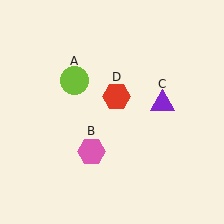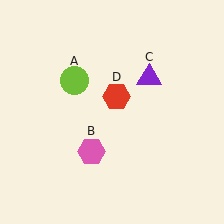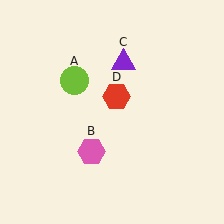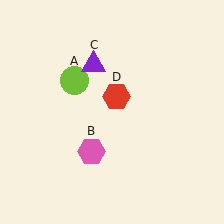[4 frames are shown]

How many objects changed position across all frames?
1 object changed position: purple triangle (object C).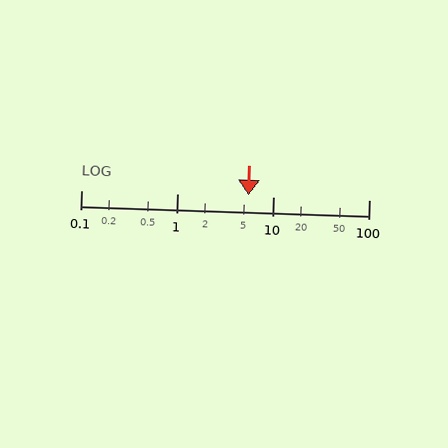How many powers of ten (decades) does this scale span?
The scale spans 3 decades, from 0.1 to 100.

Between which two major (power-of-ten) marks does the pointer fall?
The pointer is between 1 and 10.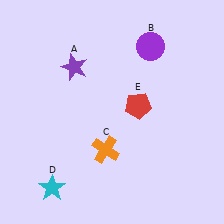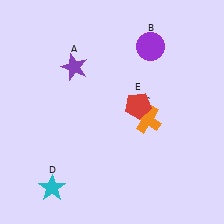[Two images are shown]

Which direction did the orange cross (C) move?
The orange cross (C) moved right.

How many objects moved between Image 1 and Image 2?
1 object moved between the two images.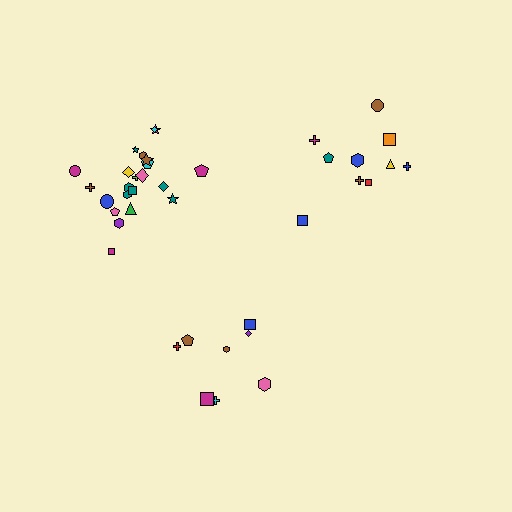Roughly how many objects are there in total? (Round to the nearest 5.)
Roughly 40 objects in total.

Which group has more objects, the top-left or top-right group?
The top-left group.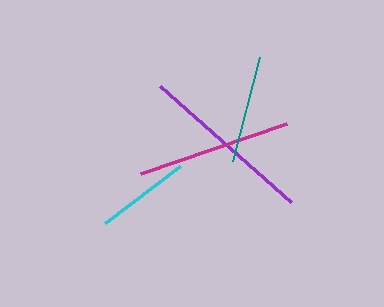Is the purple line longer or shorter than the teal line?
The purple line is longer than the teal line.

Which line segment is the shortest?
The cyan line is the shortest at approximately 95 pixels.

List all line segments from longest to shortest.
From longest to shortest: purple, magenta, teal, cyan.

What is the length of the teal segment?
The teal segment is approximately 108 pixels long.